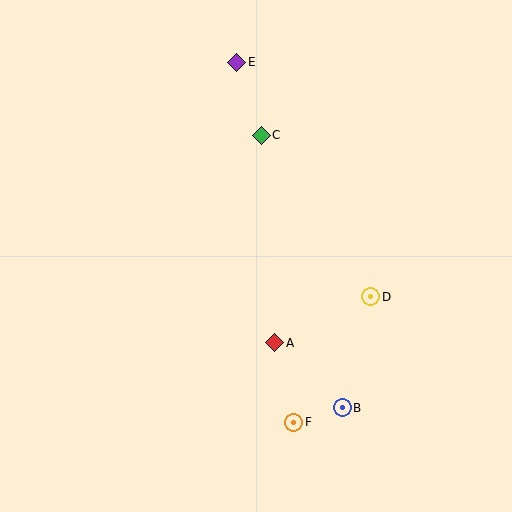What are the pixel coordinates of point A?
Point A is at (275, 343).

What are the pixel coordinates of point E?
Point E is at (237, 62).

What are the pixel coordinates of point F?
Point F is at (294, 422).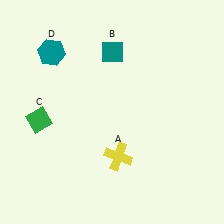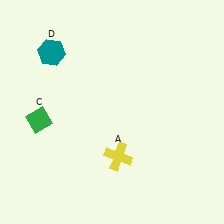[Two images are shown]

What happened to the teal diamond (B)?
The teal diamond (B) was removed in Image 2. It was in the top-right area of Image 1.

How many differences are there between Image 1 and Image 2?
There is 1 difference between the two images.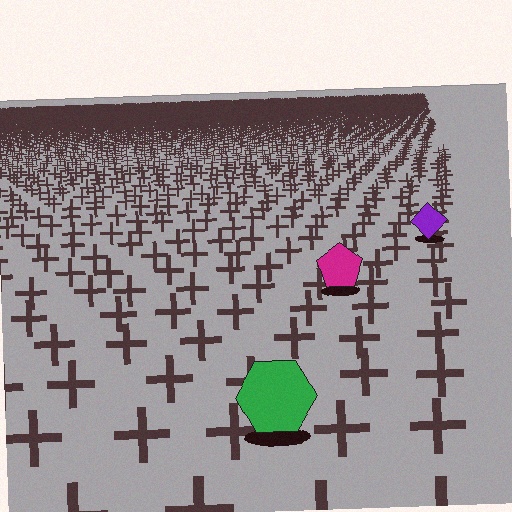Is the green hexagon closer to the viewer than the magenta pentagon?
Yes. The green hexagon is closer — you can tell from the texture gradient: the ground texture is coarser near it.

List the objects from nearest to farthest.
From nearest to farthest: the green hexagon, the magenta pentagon, the purple diamond.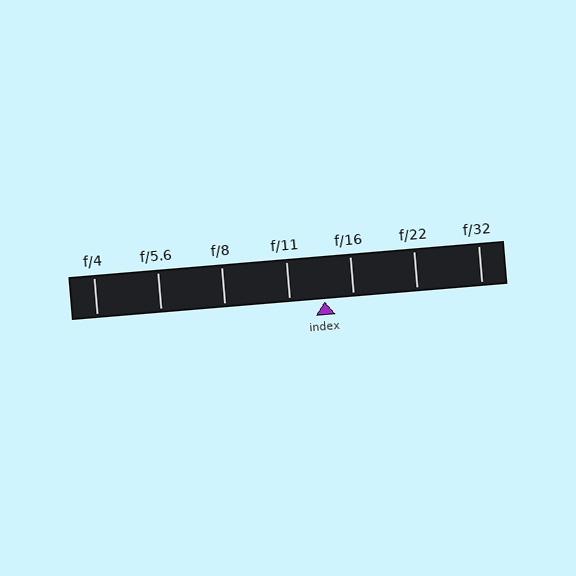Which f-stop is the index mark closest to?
The index mark is closest to f/16.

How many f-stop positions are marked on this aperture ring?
There are 7 f-stop positions marked.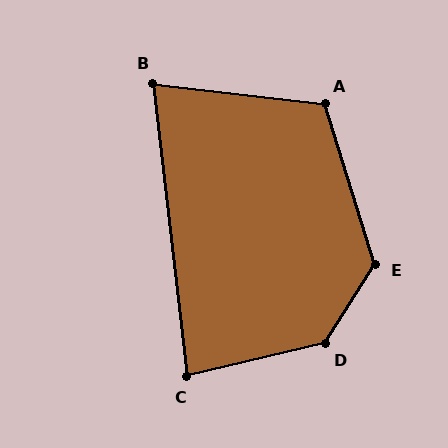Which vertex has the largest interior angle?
D, at approximately 136 degrees.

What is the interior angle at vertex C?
Approximately 83 degrees (acute).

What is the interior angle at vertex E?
Approximately 130 degrees (obtuse).